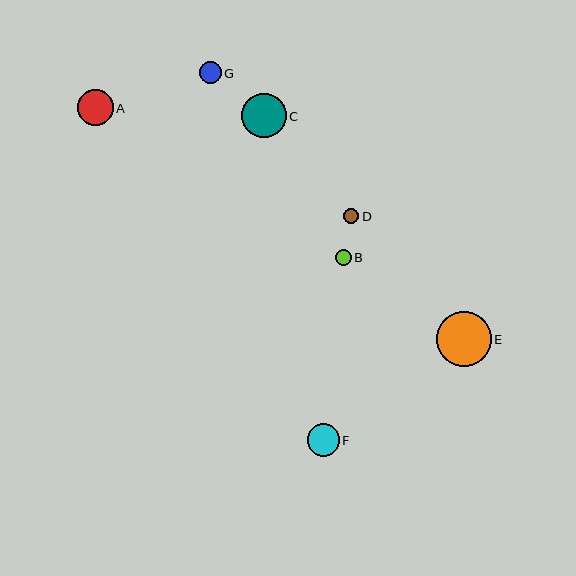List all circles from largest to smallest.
From largest to smallest: E, C, A, F, G, B, D.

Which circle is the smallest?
Circle D is the smallest with a size of approximately 15 pixels.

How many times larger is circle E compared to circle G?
Circle E is approximately 2.5 times the size of circle G.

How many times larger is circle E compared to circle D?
Circle E is approximately 3.5 times the size of circle D.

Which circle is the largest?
Circle E is the largest with a size of approximately 55 pixels.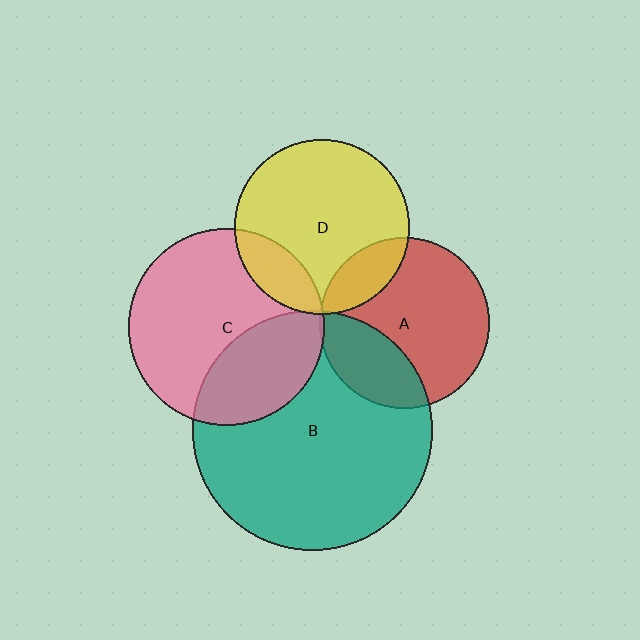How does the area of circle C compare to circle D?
Approximately 1.3 times.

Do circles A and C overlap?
Yes.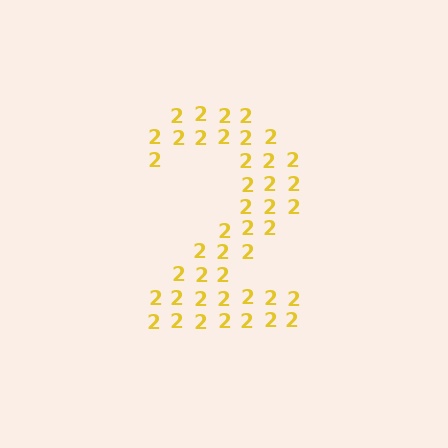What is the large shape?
The large shape is the digit 2.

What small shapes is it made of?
It is made of small digit 2's.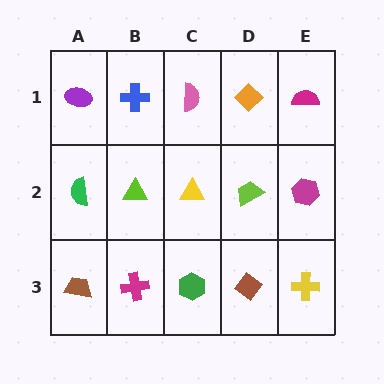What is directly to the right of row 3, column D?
A yellow cross.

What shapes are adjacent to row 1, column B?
A lime triangle (row 2, column B), a purple ellipse (row 1, column A), a pink semicircle (row 1, column C).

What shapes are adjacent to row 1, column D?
A lime trapezoid (row 2, column D), a pink semicircle (row 1, column C), a magenta semicircle (row 1, column E).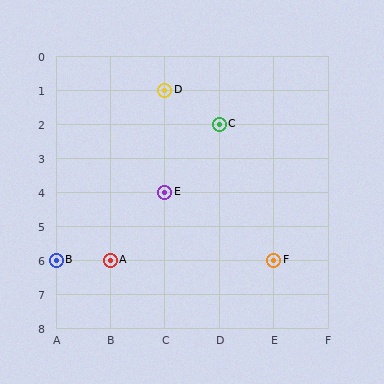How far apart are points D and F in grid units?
Points D and F are 2 columns and 5 rows apart (about 5.4 grid units diagonally).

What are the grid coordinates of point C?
Point C is at grid coordinates (D, 2).